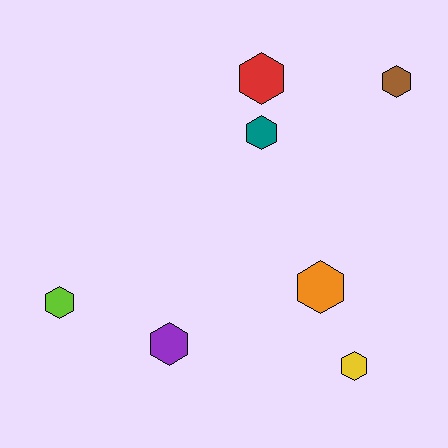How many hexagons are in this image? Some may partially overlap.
There are 7 hexagons.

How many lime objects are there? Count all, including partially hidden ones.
There is 1 lime object.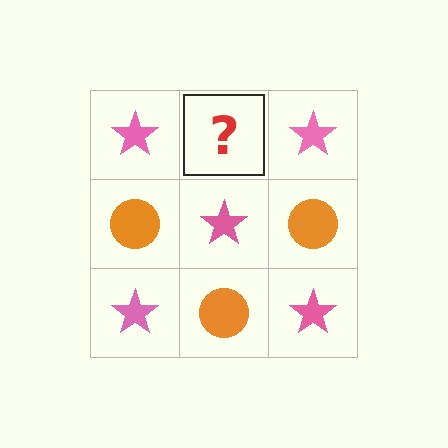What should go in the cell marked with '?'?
The missing cell should contain an orange circle.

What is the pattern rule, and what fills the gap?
The rule is that it alternates pink star and orange circle in a checkerboard pattern. The gap should be filled with an orange circle.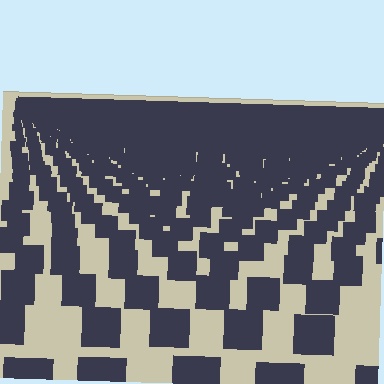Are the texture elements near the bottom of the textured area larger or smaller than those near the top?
Larger. Near the bottom, elements are closer to the viewer and appear at a bigger on-screen size.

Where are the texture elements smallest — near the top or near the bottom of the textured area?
Near the top.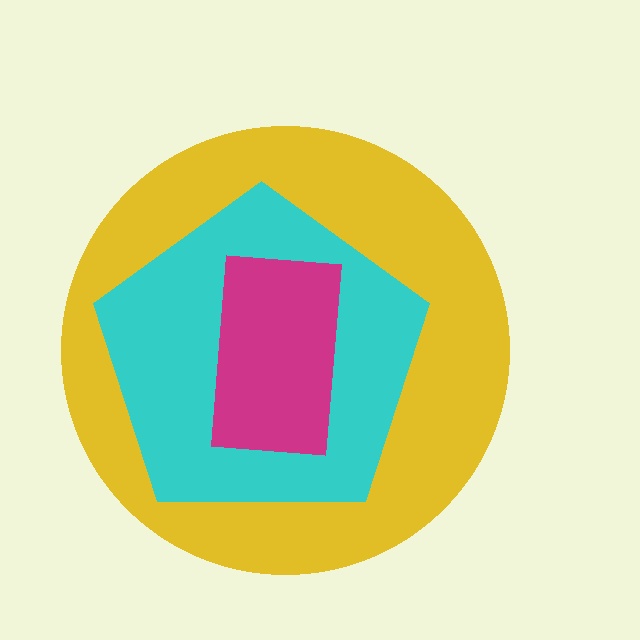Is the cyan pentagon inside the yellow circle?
Yes.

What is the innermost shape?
The magenta rectangle.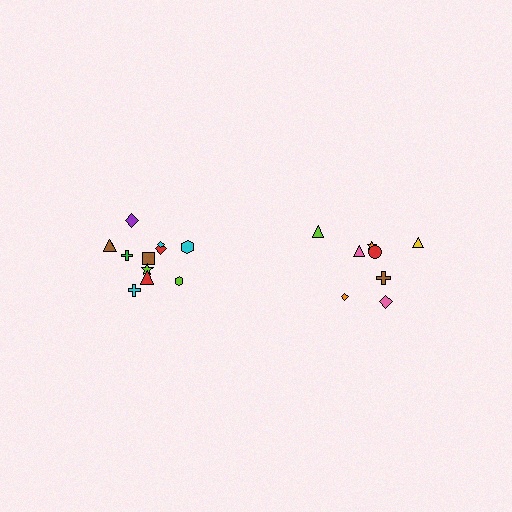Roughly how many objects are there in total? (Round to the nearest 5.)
Roughly 20 objects in total.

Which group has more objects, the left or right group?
The left group.